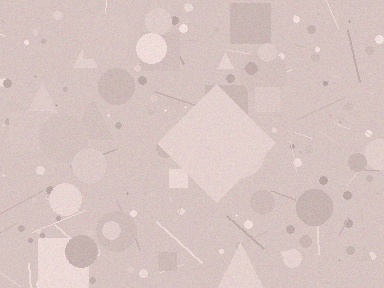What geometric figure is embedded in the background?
A diamond is embedded in the background.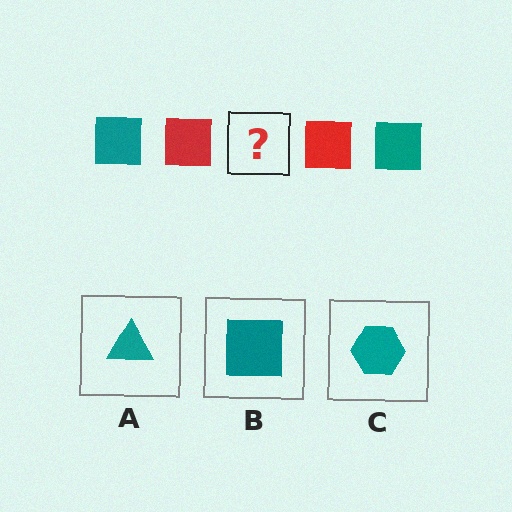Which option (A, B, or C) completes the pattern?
B.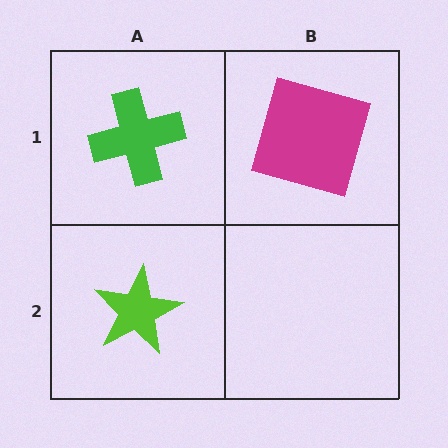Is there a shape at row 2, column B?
No, that cell is empty.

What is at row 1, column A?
A green cross.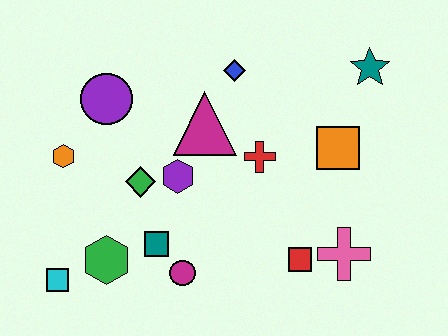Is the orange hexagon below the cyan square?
No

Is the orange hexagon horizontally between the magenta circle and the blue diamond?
No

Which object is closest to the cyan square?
The green hexagon is closest to the cyan square.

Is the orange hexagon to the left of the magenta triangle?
Yes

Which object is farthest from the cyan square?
The teal star is farthest from the cyan square.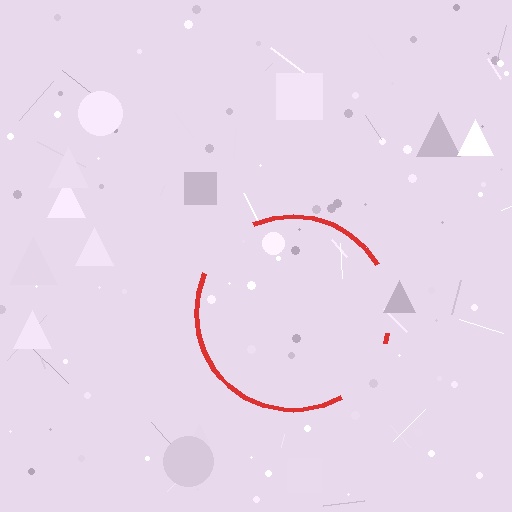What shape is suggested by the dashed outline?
The dashed outline suggests a circle.